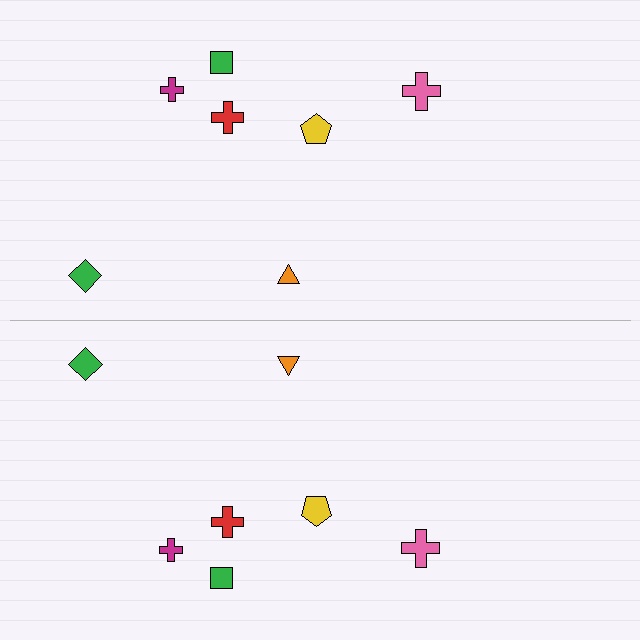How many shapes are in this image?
There are 14 shapes in this image.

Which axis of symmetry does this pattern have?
The pattern has a horizontal axis of symmetry running through the center of the image.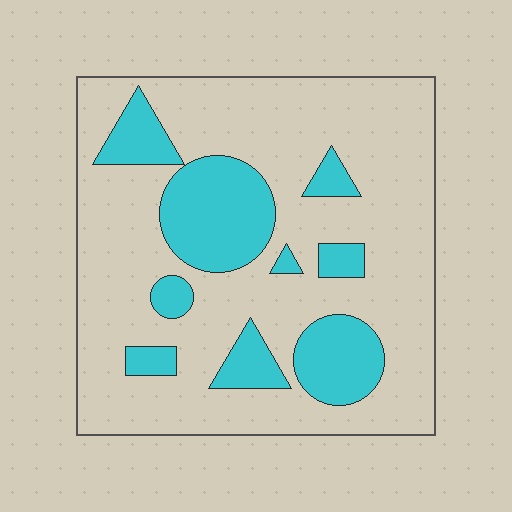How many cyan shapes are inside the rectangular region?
9.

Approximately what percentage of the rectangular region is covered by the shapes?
Approximately 25%.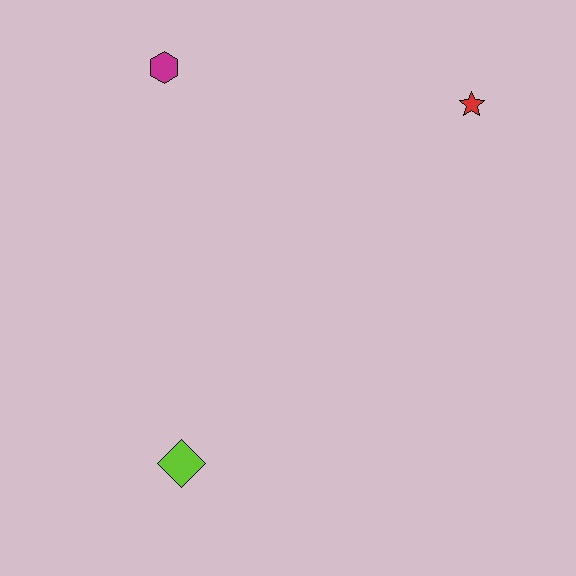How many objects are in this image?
There are 3 objects.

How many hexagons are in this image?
There is 1 hexagon.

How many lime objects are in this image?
There is 1 lime object.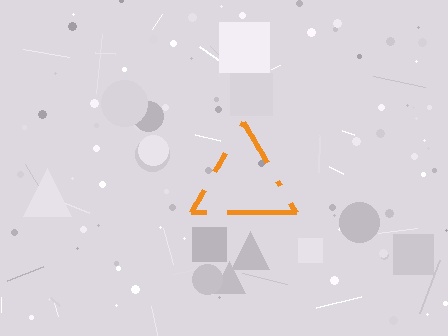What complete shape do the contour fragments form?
The contour fragments form a triangle.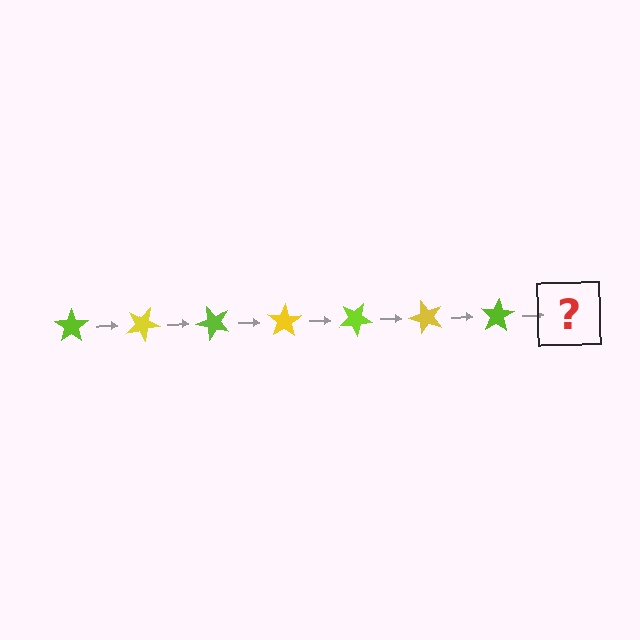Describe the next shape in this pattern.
It should be a yellow star, rotated 175 degrees from the start.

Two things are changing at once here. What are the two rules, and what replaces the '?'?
The two rules are that it rotates 25 degrees each step and the color cycles through lime and yellow. The '?' should be a yellow star, rotated 175 degrees from the start.